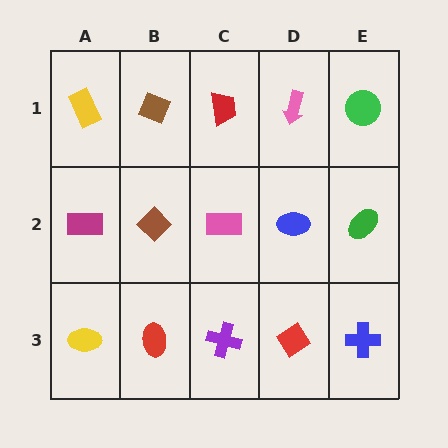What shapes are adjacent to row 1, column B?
A brown diamond (row 2, column B), a yellow rectangle (row 1, column A), a red trapezoid (row 1, column C).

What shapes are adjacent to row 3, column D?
A blue ellipse (row 2, column D), a purple cross (row 3, column C), a blue cross (row 3, column E).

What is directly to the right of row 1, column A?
A brown diamond.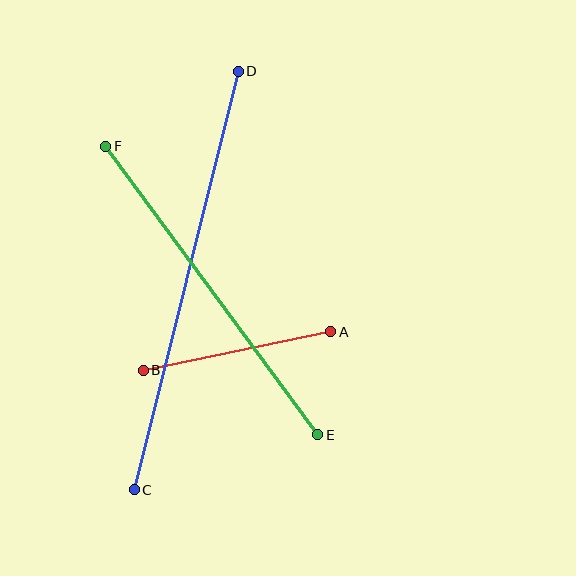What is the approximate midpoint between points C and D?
The midpoint is at approximately (186, 280) pixels.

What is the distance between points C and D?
The distance is approximately 431 pixels.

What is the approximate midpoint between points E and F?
The midpoint is at approximately (212, 291) pixels.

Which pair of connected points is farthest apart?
Points C and D are farthest apart.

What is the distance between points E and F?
The distance is approximately 358 pixels.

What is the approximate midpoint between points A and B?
The midpoint is at approximately (237, 351) pixels.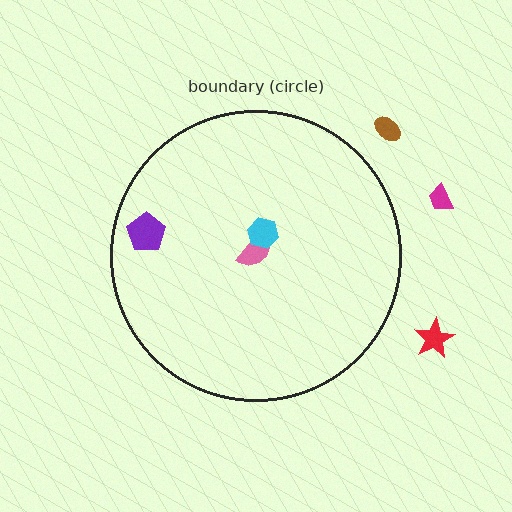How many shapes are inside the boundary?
3 inside, 3 outside.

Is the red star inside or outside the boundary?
Outside.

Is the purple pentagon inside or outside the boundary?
Inside.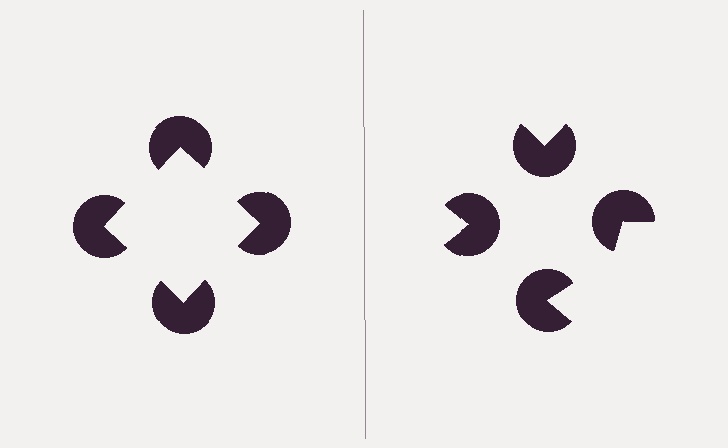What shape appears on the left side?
An illusory square.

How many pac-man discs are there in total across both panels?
8 — 4 on each side.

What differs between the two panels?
The pac-man discs are positioned identically on both sides; only the wedge orientations differ. On the left they align to a square; on the right they are misaligned.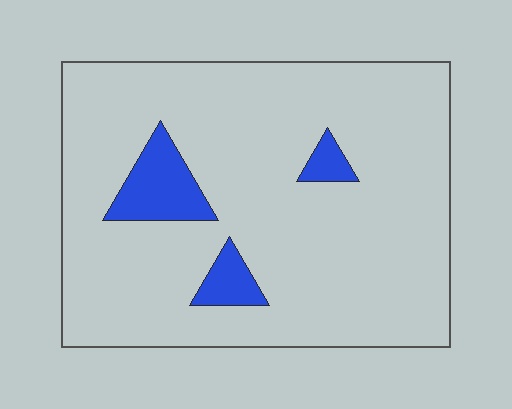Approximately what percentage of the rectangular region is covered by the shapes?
Approximately 10%.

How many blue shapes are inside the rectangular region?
3.